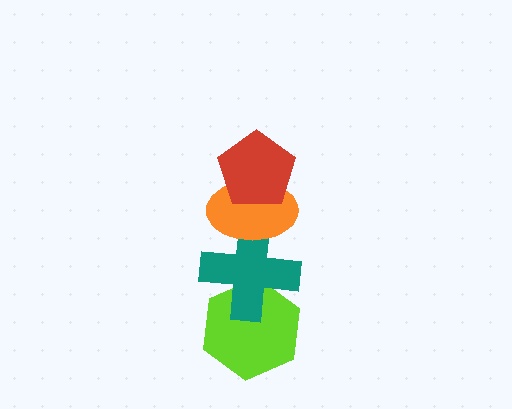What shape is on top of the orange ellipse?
The red pentagon is on top of the orange ellipse.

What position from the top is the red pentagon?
The red pentagon is 1st from the top.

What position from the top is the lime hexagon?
The lime hexagon is 4th from the top.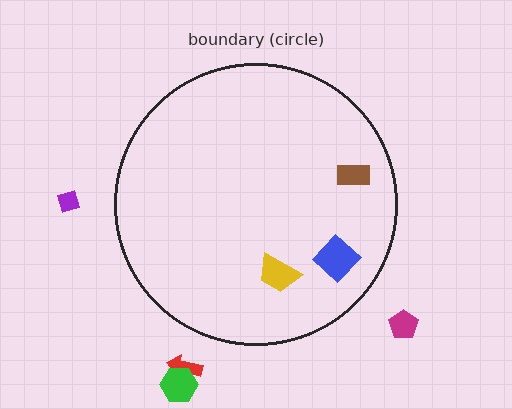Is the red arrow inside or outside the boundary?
Outside.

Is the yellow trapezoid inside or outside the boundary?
Inside.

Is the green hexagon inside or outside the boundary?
Outside.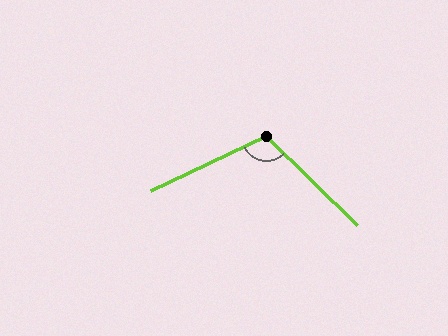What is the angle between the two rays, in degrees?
Approximately 111 degrees.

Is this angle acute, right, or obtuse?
It is obtuse.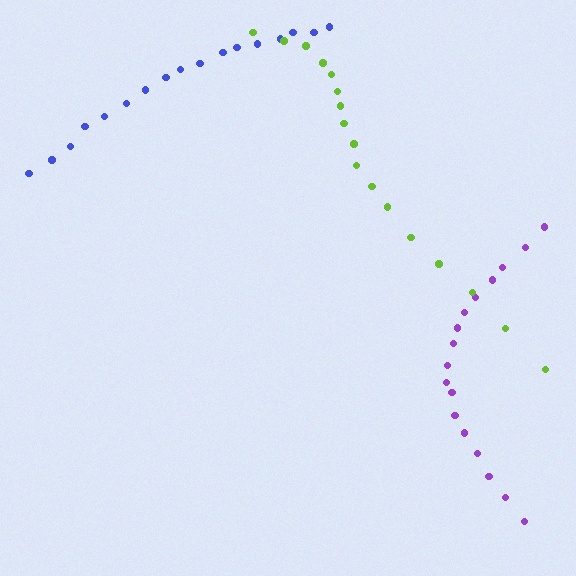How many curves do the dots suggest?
There are 3 distinct paths.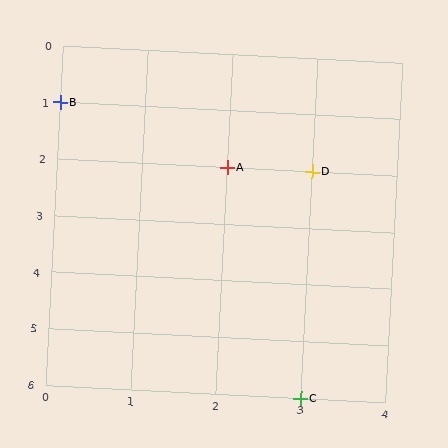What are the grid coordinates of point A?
Point A is at grid coordinates (2, 2).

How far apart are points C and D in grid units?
Points C and D are 4 rows apart.